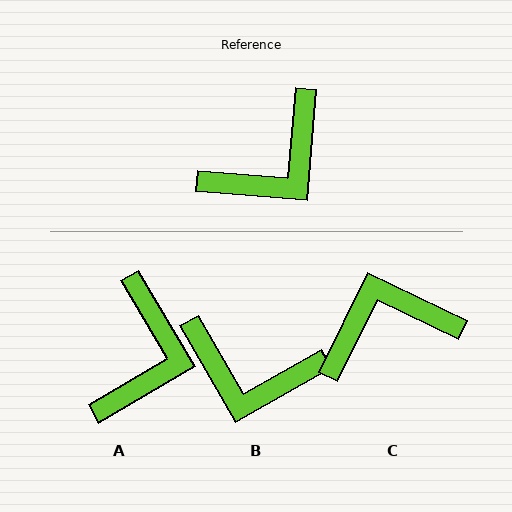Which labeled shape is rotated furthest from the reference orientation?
C, about 159 degrees away.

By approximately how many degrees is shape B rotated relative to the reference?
Approximately 56 degrees clockwise.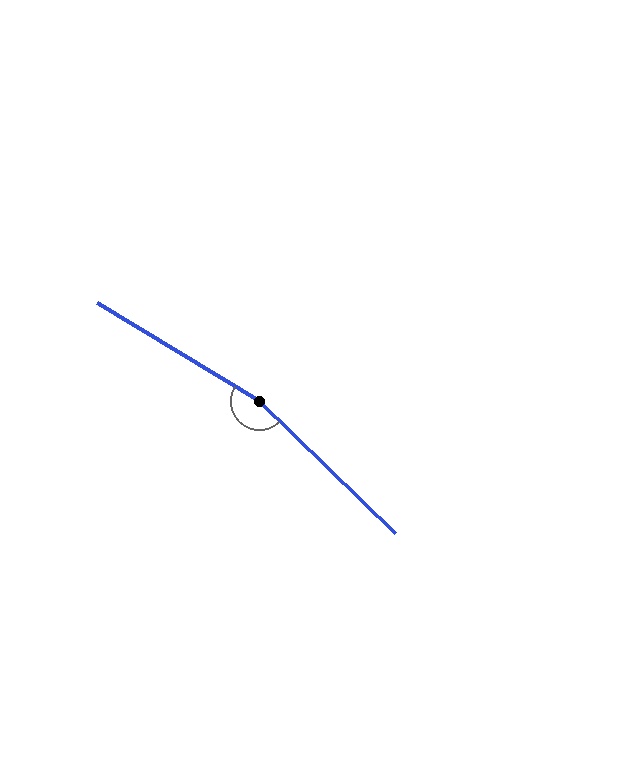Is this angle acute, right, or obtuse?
It is obtuse.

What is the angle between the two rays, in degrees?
Approximately 167 degrees.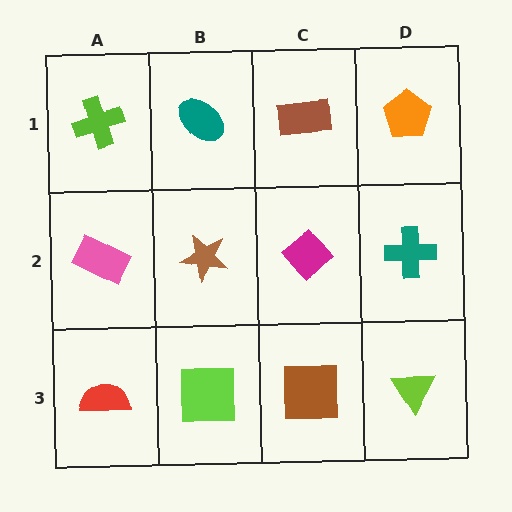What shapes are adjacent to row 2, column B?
A teal ellipse (row 1, column B), a lime square (row 3, column B), a pink rectangle (row 2, column A), a magenta diamond (row 2, column C).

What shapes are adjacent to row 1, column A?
A pink rectangle (row 2, column A), a teal ellipse (row 1, column B).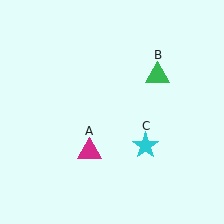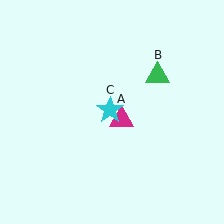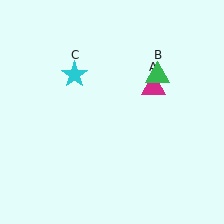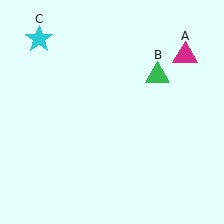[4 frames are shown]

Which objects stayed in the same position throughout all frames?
Green triangle (object B) remained stationary.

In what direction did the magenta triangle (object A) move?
The magenta triangle (object A) moved up and to the right.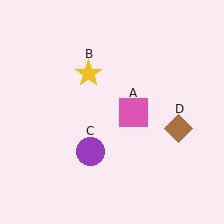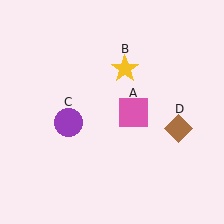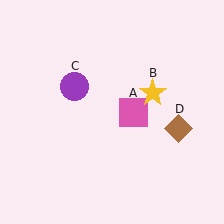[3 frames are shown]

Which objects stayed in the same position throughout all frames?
Pink square (object A) and brown diamond (object D) remained stationary.